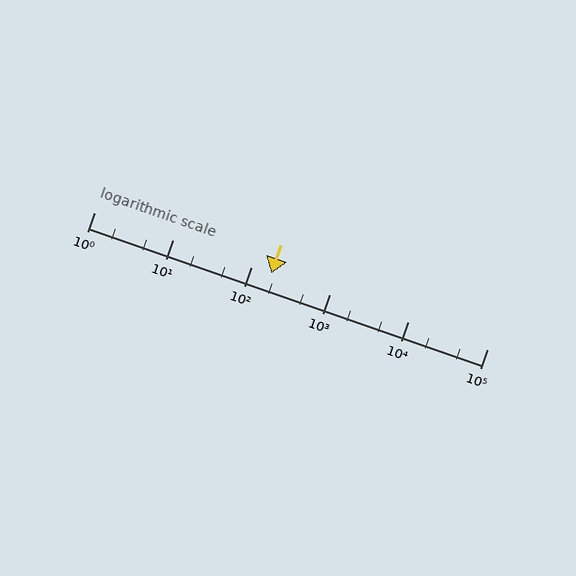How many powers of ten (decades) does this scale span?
The scale spans 5 decades, from 1 to 100000.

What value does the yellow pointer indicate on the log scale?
The pointer indicates approximately 180.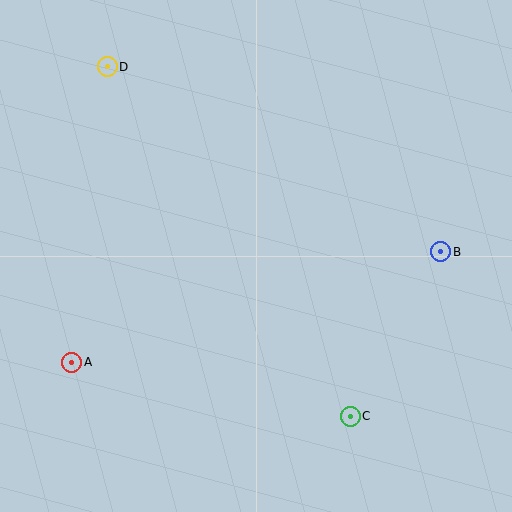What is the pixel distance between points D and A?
The distance between D and A is 297 pixels.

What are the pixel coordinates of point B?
Point B is at (440, 252).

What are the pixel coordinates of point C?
Point C is at (350, 416).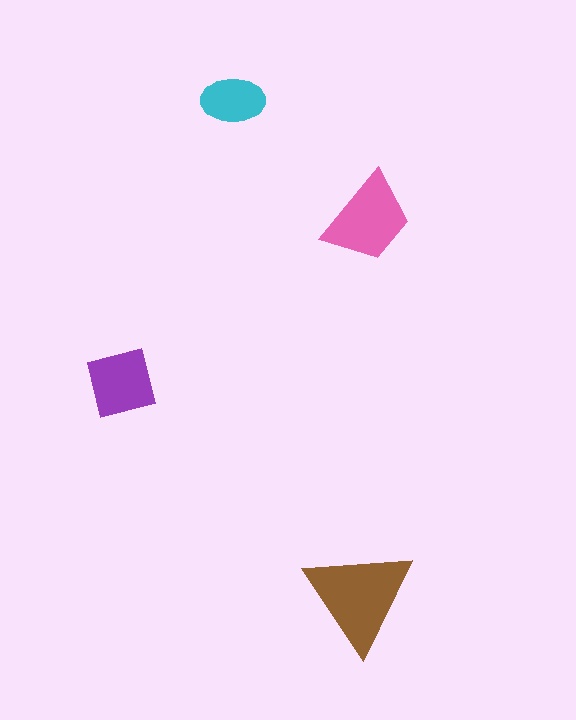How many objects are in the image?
There are 4 objects in the image.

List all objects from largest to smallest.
The brown triangle, the pink trapezoid, the purple square, the cyan ellipse.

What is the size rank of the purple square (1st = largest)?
3rd.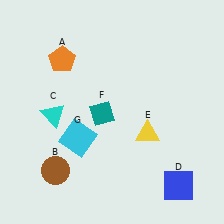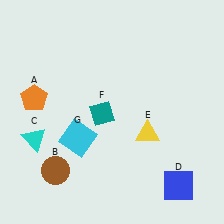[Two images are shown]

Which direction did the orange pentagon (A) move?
The orange pentagon (A) moved down.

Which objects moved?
The objects that moved are: the orange pentagon (A), the cyan triangle (C).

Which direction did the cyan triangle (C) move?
The cyan triangle (C) moved down.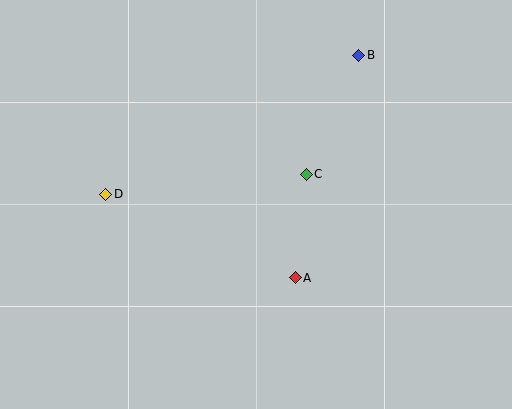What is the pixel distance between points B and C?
The distance between B and C is 130 pixels.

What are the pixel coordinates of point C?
Point C is at (306, 174).